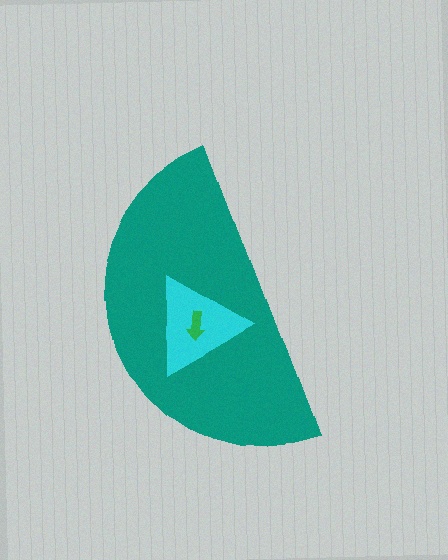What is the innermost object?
The green arrow.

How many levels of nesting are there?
3.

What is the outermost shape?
The teal semicircle.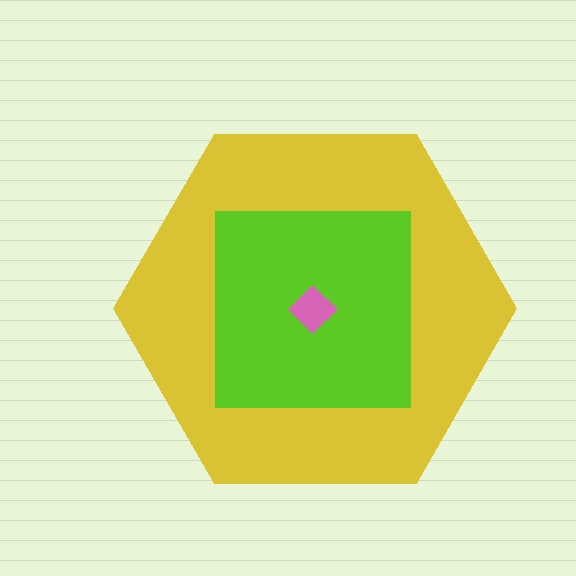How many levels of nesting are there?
3.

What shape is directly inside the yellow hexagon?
The lime square.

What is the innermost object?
The pink diamond.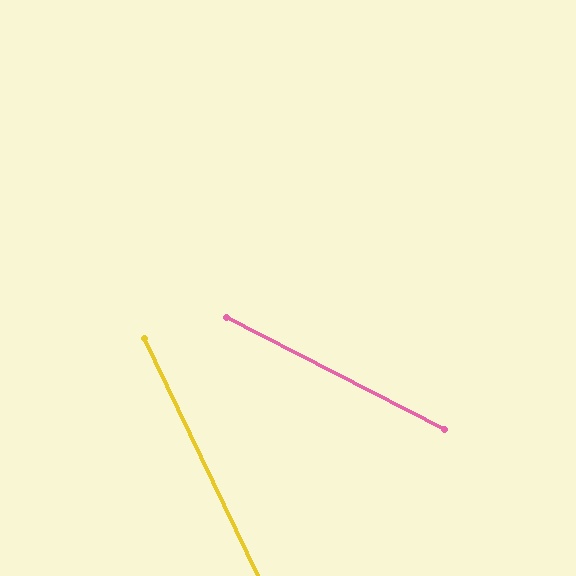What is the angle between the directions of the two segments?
Approximately 37 degrees.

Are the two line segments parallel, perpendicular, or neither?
Neither parallel nor perpendicular — they differ by about 37°.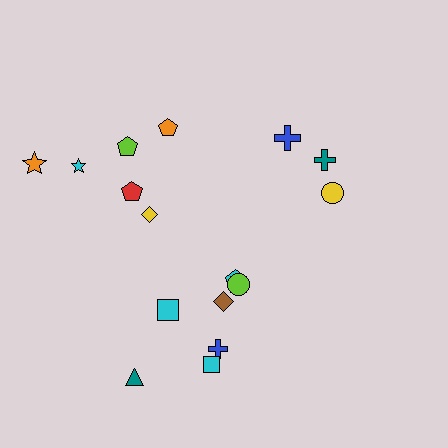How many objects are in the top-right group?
There are 3 objects.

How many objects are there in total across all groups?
There are 16 objects.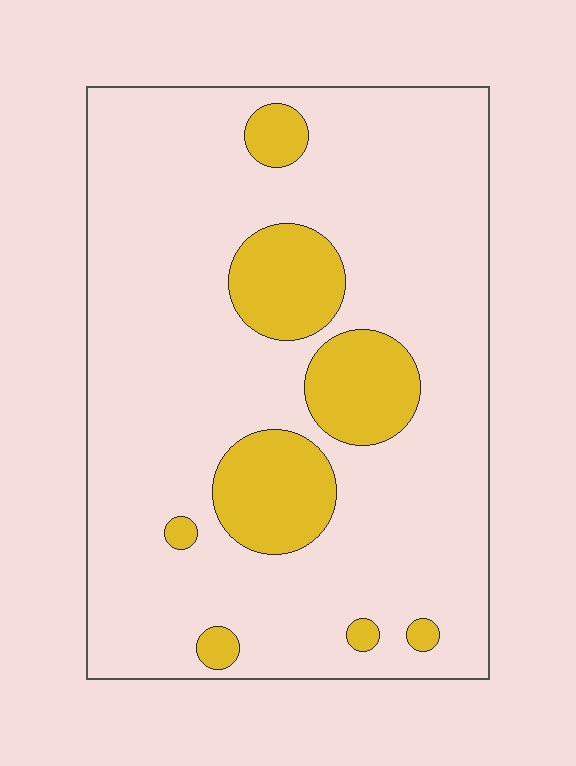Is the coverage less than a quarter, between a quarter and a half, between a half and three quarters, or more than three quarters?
Less than a quarter.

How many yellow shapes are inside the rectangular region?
8.